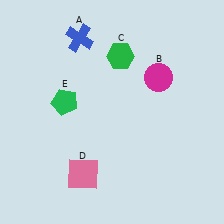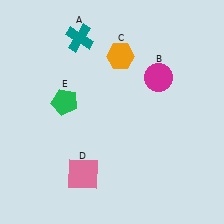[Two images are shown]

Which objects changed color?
A changed from blue to teal. C changed from green to orange.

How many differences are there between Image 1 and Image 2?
There are 2 differences between the two images.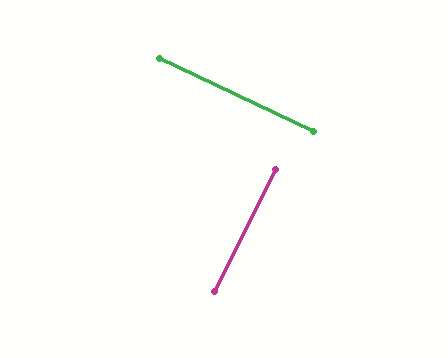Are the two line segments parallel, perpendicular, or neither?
Perpendicular — they meet at approximately 89°.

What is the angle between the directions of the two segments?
Approximately 89 degrees.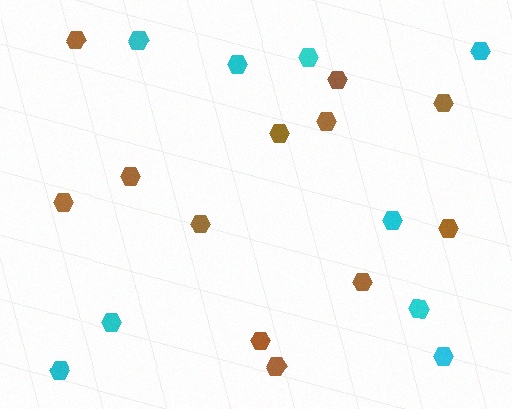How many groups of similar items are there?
There are 2 groups: one group of cyan hexagons (9) and one group of brown hexagons (12).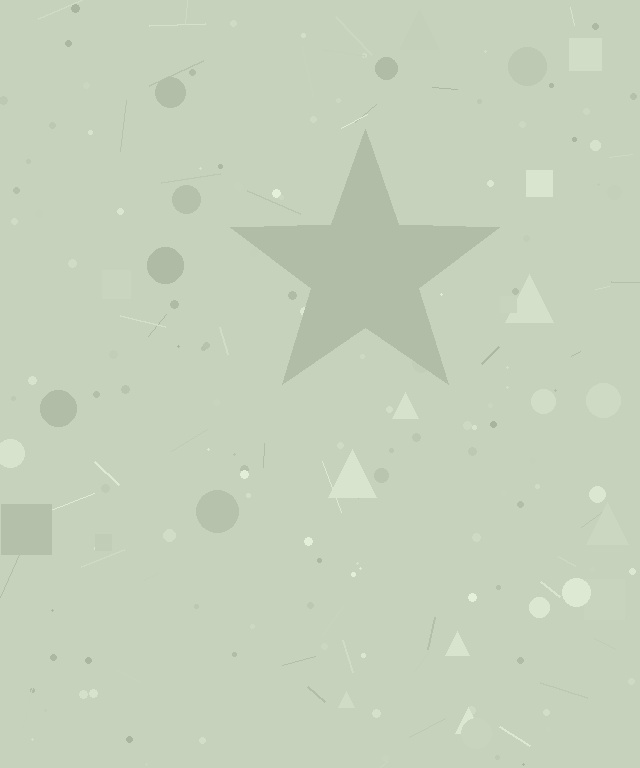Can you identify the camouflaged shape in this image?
The camouflaged shape is a star.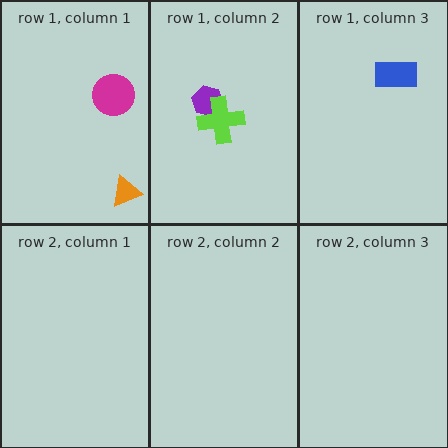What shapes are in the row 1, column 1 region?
The orange triangle, the magenta circle.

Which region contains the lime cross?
The row 1, column 2 region.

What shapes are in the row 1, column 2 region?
The purple hexagon, the lime cross.